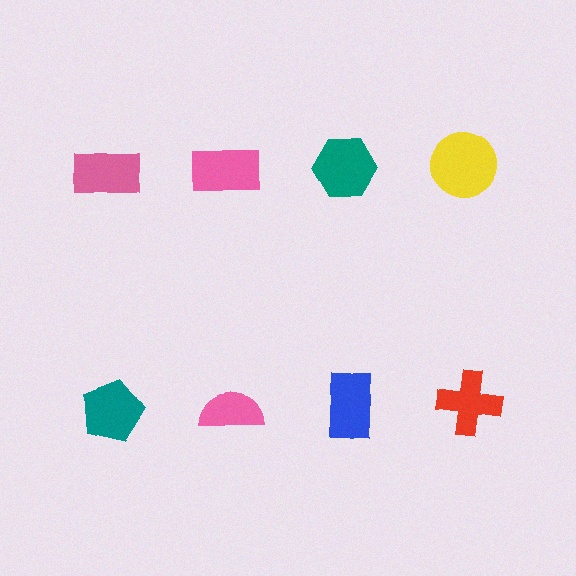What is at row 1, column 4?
A yellow circle.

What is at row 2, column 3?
A blue rectangle.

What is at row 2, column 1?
A teal pentagon.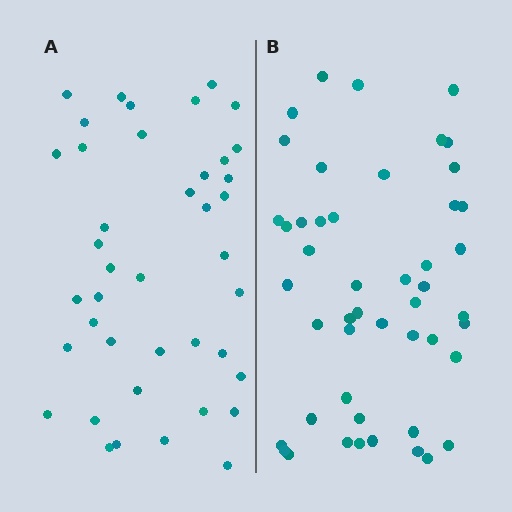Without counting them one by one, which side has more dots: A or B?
Region B (the right region) has more dots.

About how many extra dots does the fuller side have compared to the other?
Region B has roughly 8 or so more dots than region A.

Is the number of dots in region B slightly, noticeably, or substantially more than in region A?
Region B has only slightly more — the two regions are fairly close. The ratio is roughly 1.2 to 1.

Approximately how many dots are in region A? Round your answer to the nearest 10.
About 40 dots. (The exact count is 41, which rounds to 40.)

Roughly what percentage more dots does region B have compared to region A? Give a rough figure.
About 15% more.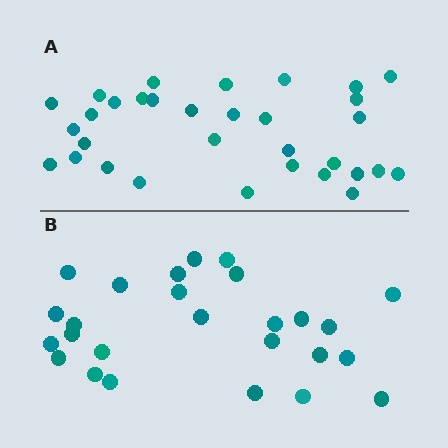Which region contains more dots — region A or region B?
Region A (the top region) has more dots.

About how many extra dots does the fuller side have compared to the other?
Region A has about 6 more dots than region B.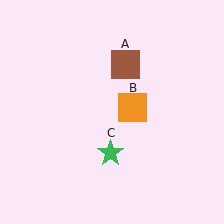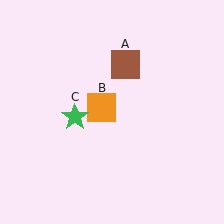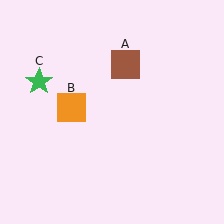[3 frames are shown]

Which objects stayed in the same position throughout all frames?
Brown square (object A) remained stationary.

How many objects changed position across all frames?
2 objects changed position: orange square (object B), green star (object C).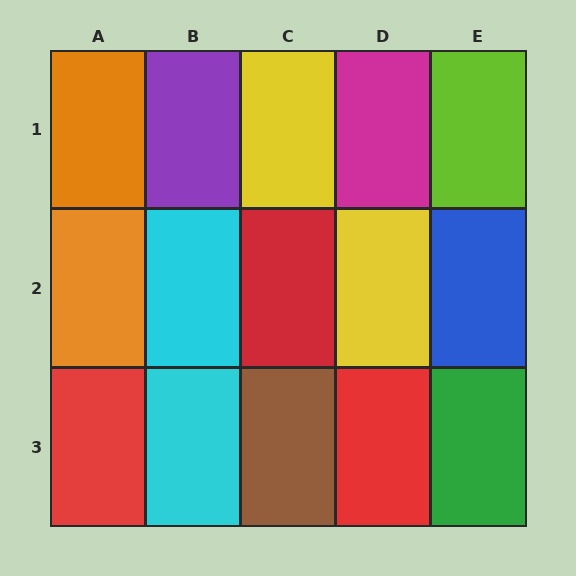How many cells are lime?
1 cell is lime.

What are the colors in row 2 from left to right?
Orange, cyan, red, yellow, blue.